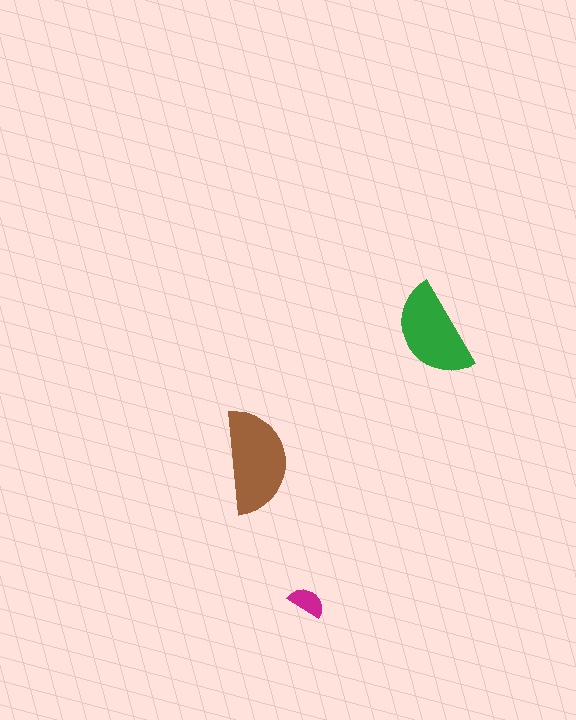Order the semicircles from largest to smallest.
the brown one, the green one, the magenta one.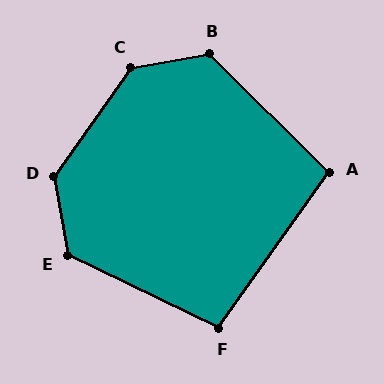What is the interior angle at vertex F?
Approximately 100 degrees (obtuse).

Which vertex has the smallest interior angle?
A, at approximately 99 degrees.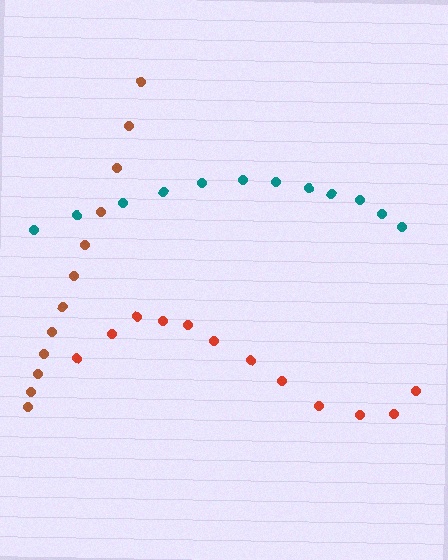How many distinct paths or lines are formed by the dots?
There are 3 distinct paths.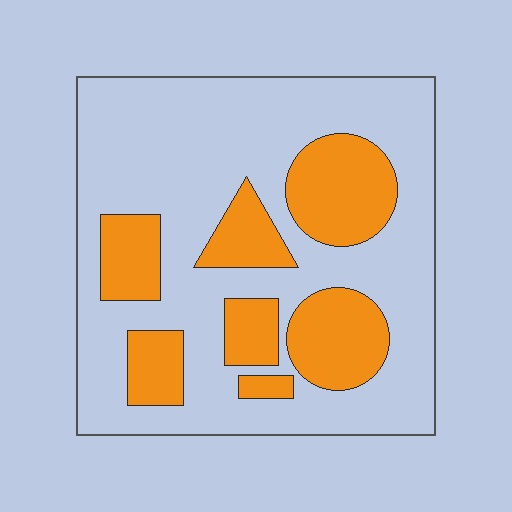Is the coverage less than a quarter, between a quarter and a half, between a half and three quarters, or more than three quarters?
Between a quarter and a half.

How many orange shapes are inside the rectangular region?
7.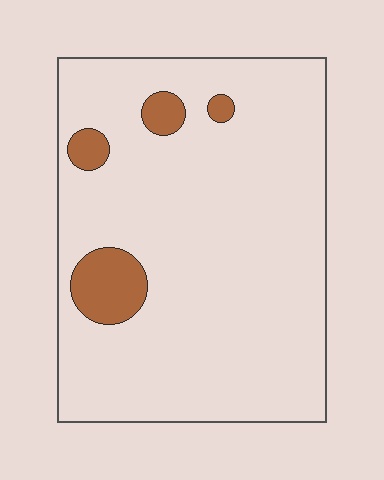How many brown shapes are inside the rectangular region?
4.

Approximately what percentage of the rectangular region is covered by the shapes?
Approximately 10%.